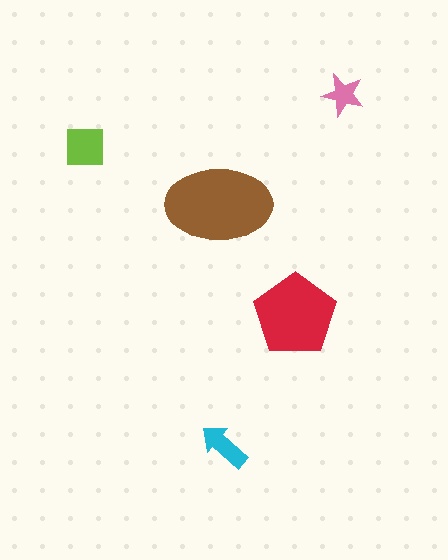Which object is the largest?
The brown ellipse.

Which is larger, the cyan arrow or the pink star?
The cyan arrow.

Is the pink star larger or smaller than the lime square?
Smaller.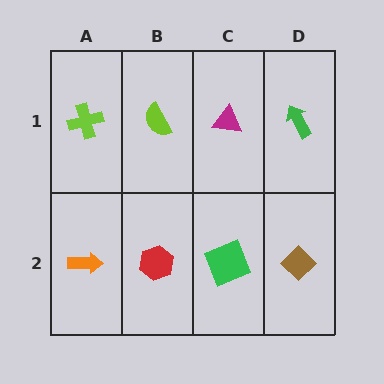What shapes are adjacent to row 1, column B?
A red hexagon (row 2, column B), a lime cross (row 1, column A), a magenta triangle (row 1, column C).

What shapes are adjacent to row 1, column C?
A green square (row 2, column C), a lime semicircle (row 1, column B), a green arrow (row 1, column D).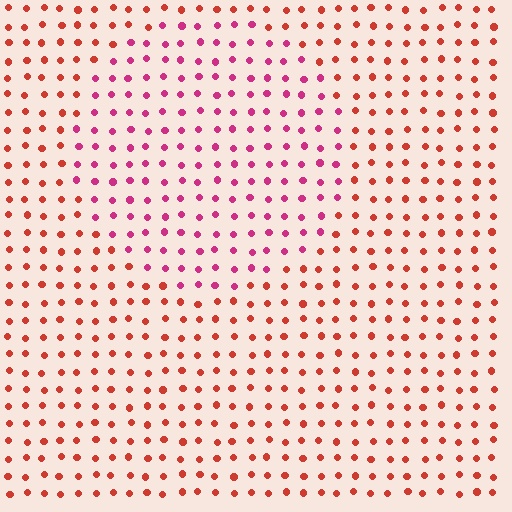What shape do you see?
I see a circle.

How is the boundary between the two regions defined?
The boundary is defined purely by a slight shift in hue (about 37 degrees). Spacing, size, and orientation are identical on both sides.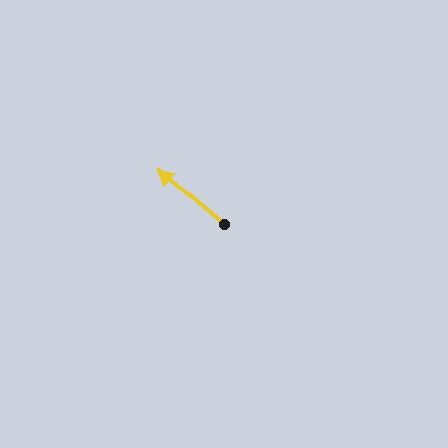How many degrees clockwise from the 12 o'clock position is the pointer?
Approximately 310 degrees.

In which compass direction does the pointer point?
Northwest.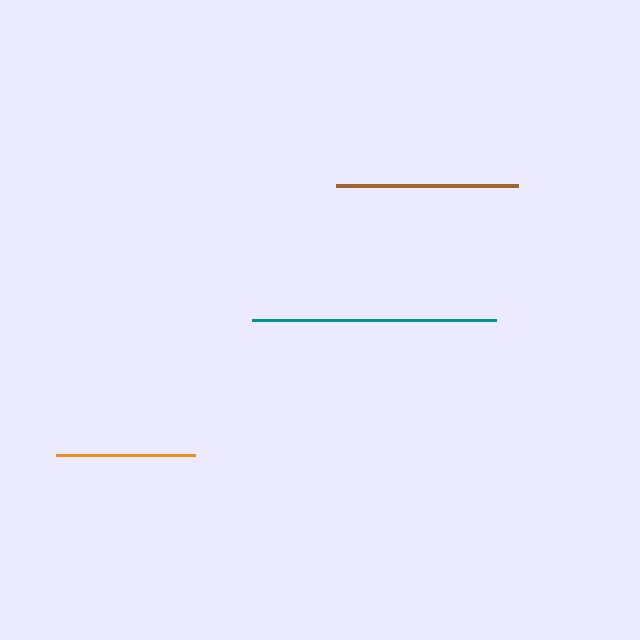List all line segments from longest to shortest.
From longest to shortest: teal, brown, orange.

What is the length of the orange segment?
The orange segment is approximately 139 pixels long.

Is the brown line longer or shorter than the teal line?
The teal line is longer than the brown line.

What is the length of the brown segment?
The brown segment is approximately 181 pixels long.